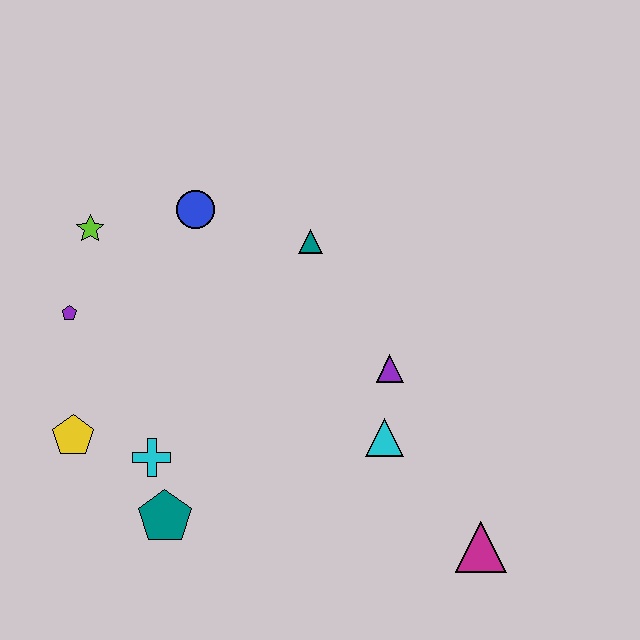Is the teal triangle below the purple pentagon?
No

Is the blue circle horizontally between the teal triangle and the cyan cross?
Yes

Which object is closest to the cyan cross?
The teal pentagon is closest to the cyan cross.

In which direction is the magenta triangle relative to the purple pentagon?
The magenta triangle is to the right of the purple pentagon.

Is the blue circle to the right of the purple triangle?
No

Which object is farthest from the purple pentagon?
The magenta triangle is farthest from the purple pentagon.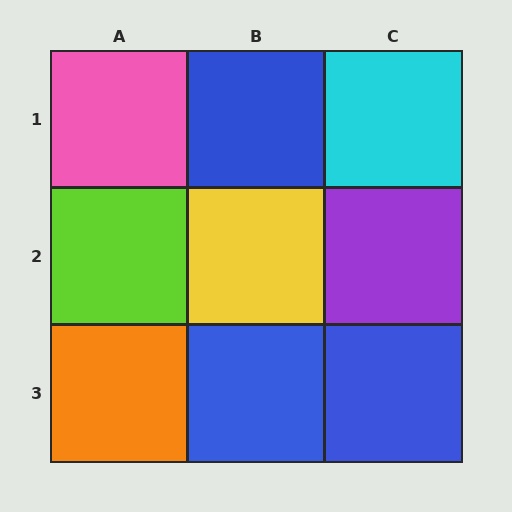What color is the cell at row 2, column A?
Lime.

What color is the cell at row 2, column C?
Purple.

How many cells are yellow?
1 cell is yellow.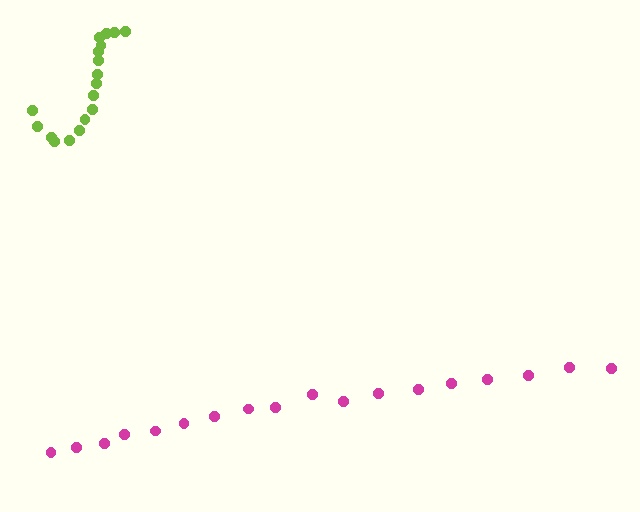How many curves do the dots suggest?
There are 2 distinct paths.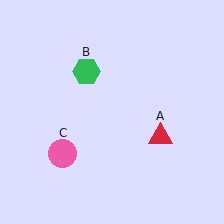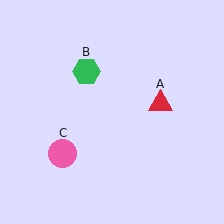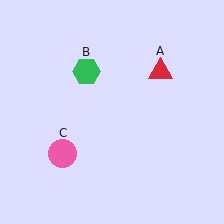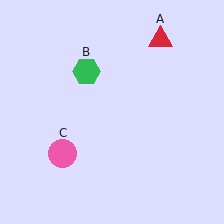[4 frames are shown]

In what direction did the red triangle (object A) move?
The red triangle (object A) moved up.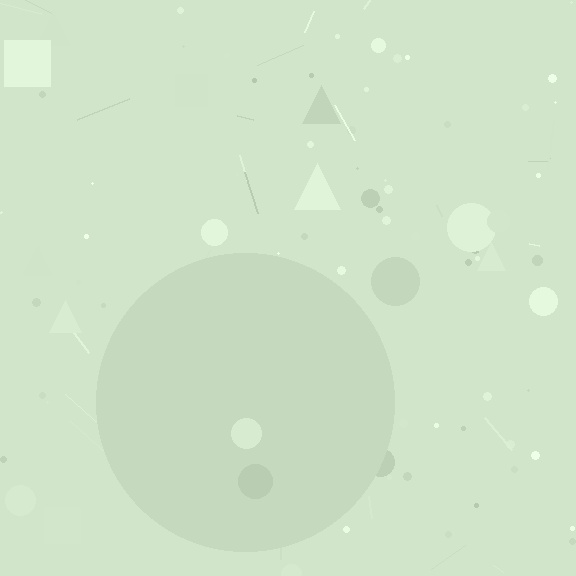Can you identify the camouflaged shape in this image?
The camouflaged shape is a circle.